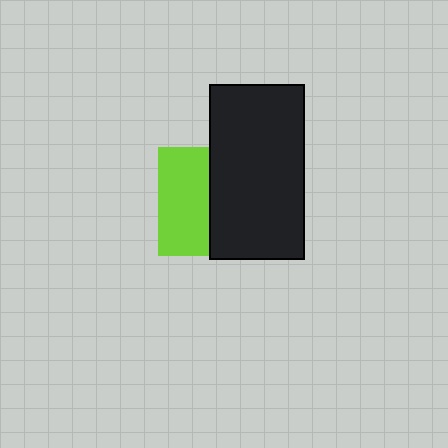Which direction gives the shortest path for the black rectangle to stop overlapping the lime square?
Moving right gives the shortest separation.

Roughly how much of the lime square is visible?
About half of it is visible (roughly 47%).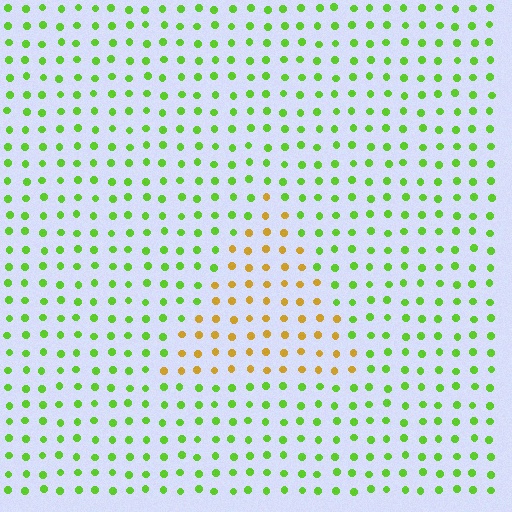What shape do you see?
I see a triangle.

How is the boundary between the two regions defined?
The boundary is defined purely by a slight shift in hue (about 58 degrees). Spacing, size, and orientation are identical on both sides.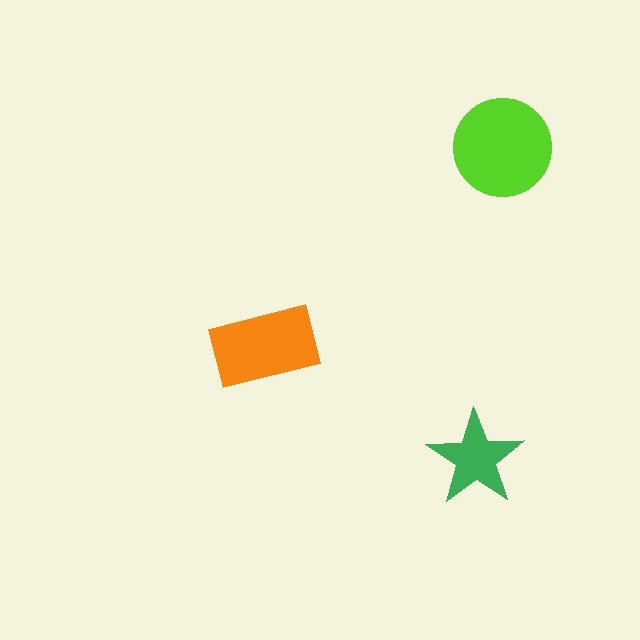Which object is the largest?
The lime circle.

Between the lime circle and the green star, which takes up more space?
The lime circle.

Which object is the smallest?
The green star.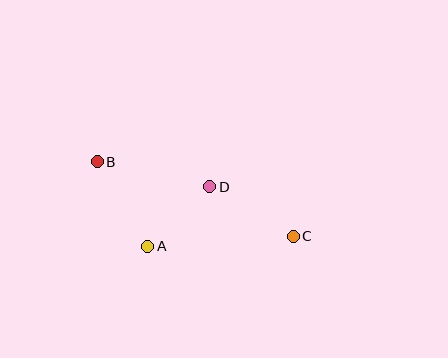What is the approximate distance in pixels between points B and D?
The distance between B and D is approximately 115 pixels.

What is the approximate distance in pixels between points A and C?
The distance between A and C is approximately 146 pixels.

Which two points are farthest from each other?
Points B and C are farthest from each other.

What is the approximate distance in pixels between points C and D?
The distance between C and D is approximately 97 pixels.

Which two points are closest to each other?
Points A and D are closest to each other.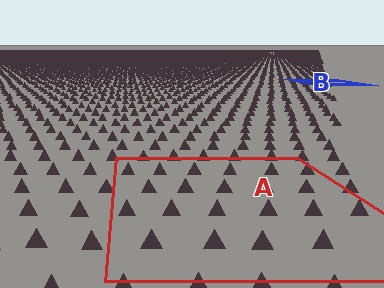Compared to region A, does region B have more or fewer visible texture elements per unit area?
Region B has more texture elements per unit area — they are packed more densely because it is farther away.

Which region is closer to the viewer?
Region A is closer. The texture elements there are larger and more spread out.